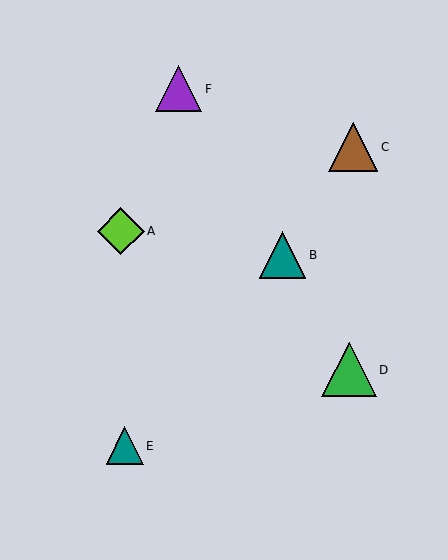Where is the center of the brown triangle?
The center of the brown triangle is at (353, 147).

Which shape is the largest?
The green triangle (labeled D) is the largest.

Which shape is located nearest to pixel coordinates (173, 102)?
The purple triangle (labeled F) at (179, 89) is nearest to that location.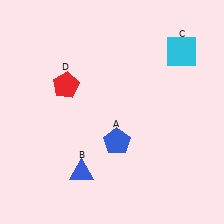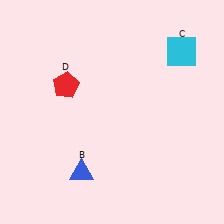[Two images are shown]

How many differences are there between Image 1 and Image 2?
There is 1 difference between the two images.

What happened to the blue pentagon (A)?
The blue pentagon (A) was removed in Image 2. It was in the bottom-right area of Image 1.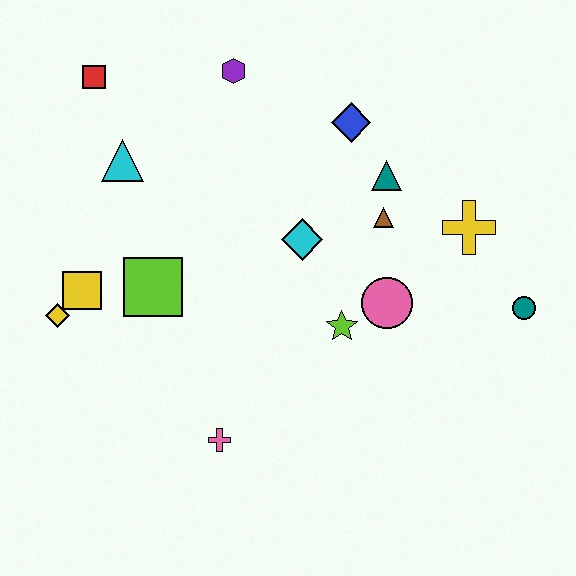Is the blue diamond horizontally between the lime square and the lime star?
No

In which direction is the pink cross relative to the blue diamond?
The pink cross is below the blue diamond.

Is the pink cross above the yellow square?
No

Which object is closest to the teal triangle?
The brown triangle is closest to the teal triangle.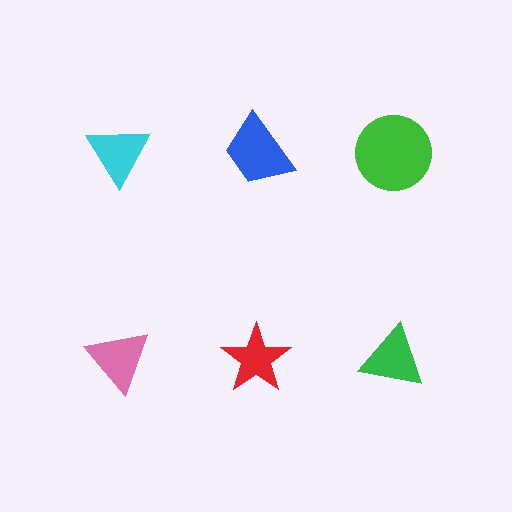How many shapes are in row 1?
3 shapes.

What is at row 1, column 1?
A cyan triangle.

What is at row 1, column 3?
A green circle.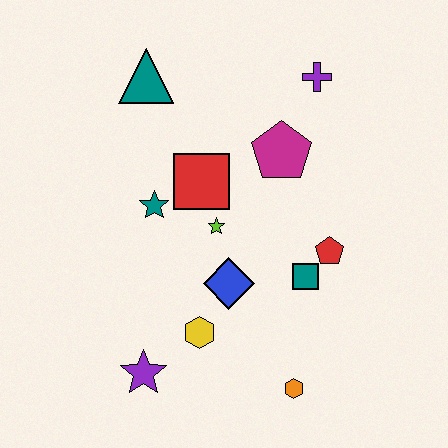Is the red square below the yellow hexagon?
No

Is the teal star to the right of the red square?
No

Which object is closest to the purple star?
The yellow hexagon is closest to the purple star.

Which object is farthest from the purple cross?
The purple star is farthest from the purple cross.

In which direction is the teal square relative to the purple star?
The teal square is to the right of the purple star.